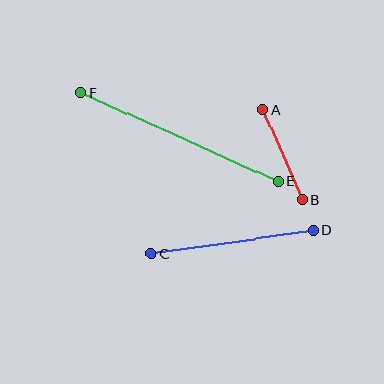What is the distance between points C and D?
The distance is approximately 164 pixels.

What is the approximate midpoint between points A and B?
The midpoint is at approximately (283, 155) pixels.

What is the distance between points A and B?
The distance is approximately 98 pixels.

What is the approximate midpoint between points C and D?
The midpoint is at approximately (232, 242) pixels.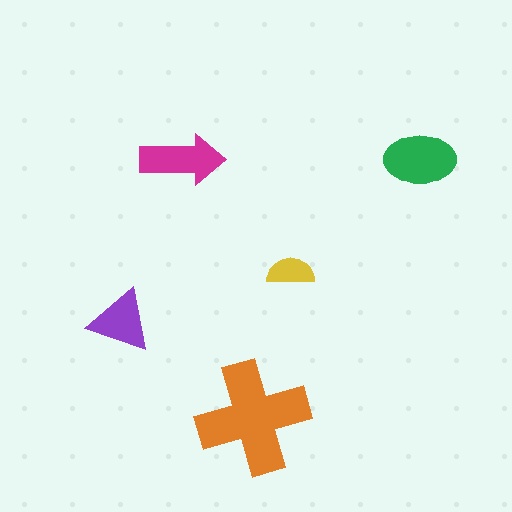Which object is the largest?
The orange cross.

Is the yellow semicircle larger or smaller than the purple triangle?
Smaller.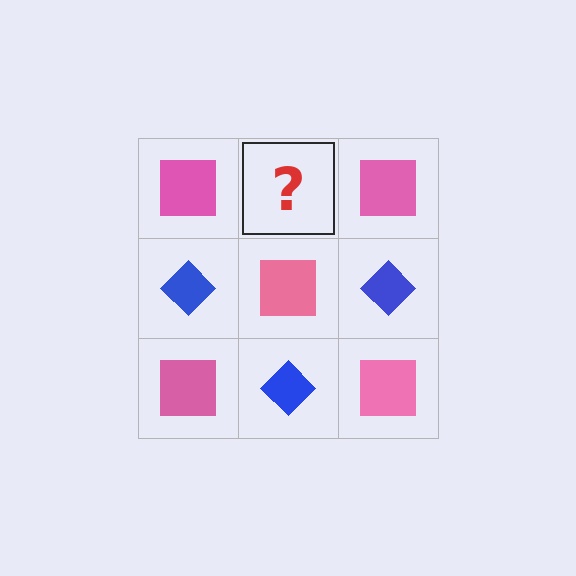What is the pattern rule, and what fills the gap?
The rule is that it alternates pink square and blue diamond in a checkerboard pattern. The gap should be filled with a blue diamond.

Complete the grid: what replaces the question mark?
The question mark should be replaced with a blue diamond.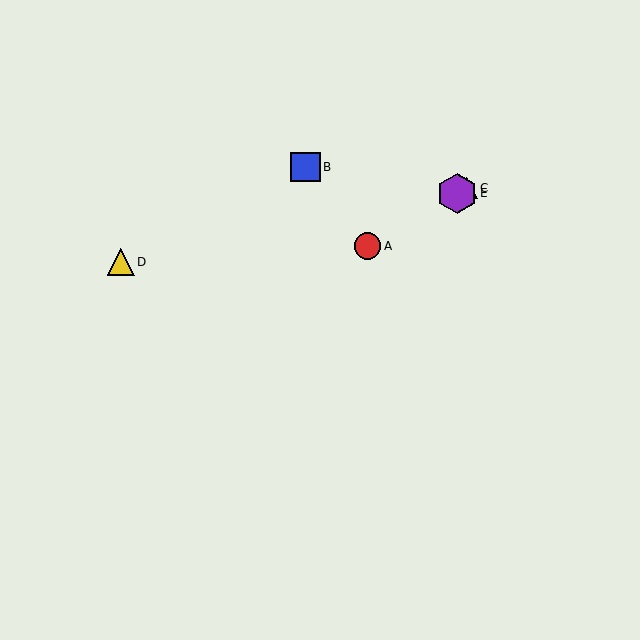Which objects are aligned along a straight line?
Objects A, C, E are aligned along a straight line.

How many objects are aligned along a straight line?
3 objects (A, C, E) are aligned along a straight line.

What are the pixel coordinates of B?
Object B is at (306, 167).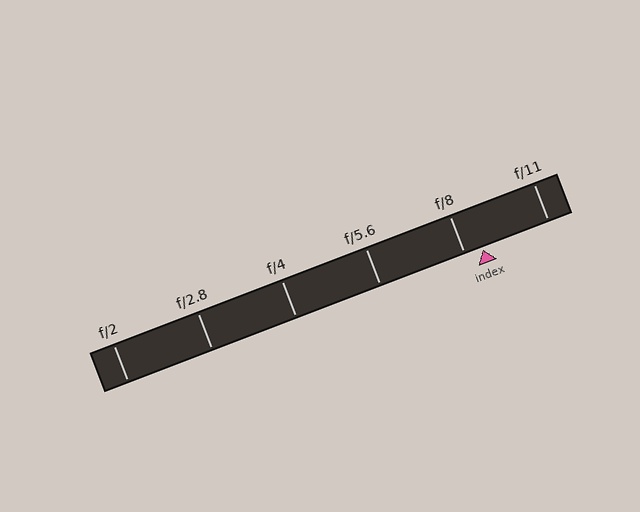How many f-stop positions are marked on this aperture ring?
There are 6 f-stop positions marked.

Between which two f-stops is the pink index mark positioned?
The index mark is between f/8 and f/11.